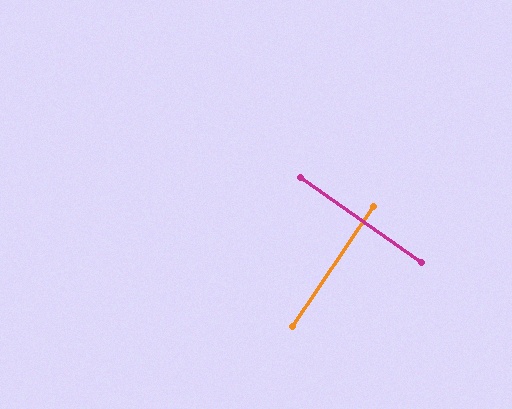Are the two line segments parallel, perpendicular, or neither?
Perpendicular — they meet at approximately 89°.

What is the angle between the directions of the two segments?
Approximately 89 degrees.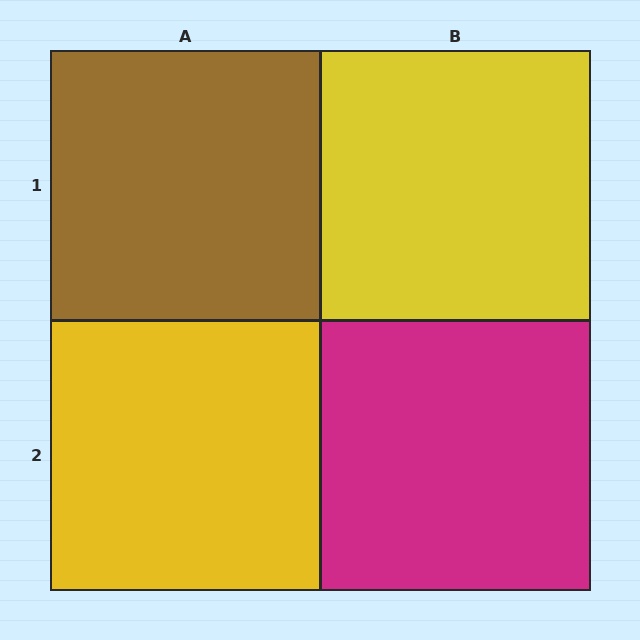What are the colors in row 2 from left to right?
Yellow, magenta.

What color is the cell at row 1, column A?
Brown.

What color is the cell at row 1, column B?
Yellow.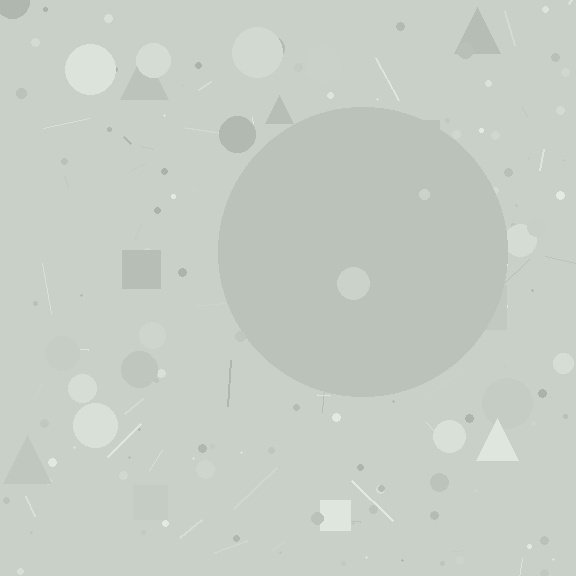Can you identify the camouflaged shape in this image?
The camouflaged shape is a circle.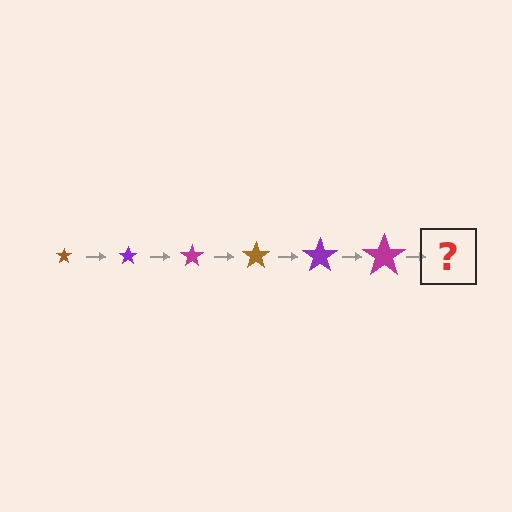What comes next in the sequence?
The next element should be a brown star, larger than the previous one.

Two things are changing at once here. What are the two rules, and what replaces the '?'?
The two rules are that the star grows larger each step and the color cycles through brown, purple, and magenta. The '?' should be a brown star, larger than the previous one.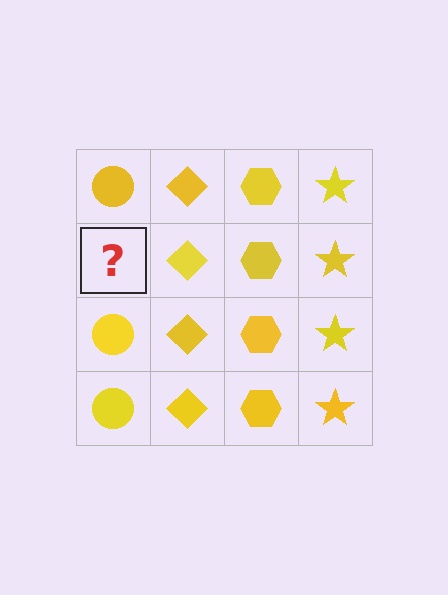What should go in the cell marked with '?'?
The missing cell should contain a yellow circle.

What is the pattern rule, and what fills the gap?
The rule is that each column has a consistent shape. The gap should be filled with a yellow circle.